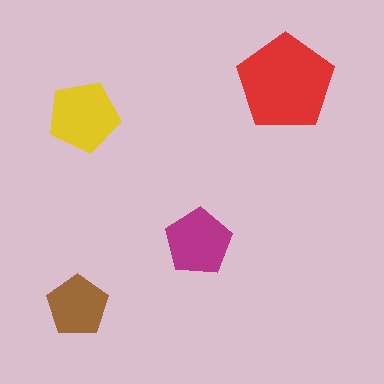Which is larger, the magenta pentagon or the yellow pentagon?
The yellow one.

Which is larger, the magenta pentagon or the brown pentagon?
The magenta one.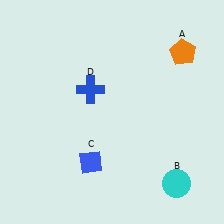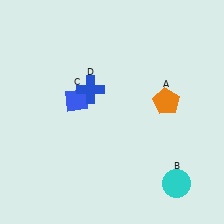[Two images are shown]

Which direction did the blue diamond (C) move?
The blue diamond (C) moved up.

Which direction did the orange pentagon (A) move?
The orange pentagon (A) moved down.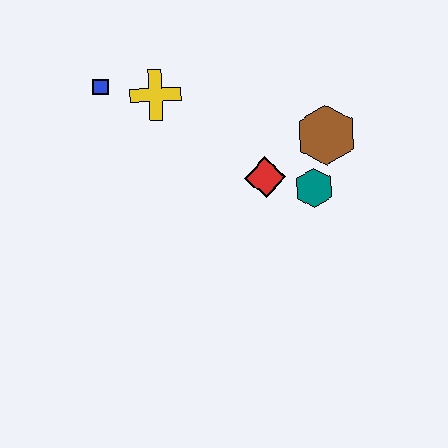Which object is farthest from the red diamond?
The blue square is farthest from the red diamond.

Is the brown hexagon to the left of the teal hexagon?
No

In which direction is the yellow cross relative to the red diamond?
The yellow cross is to the left of the red diamond.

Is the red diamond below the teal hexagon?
No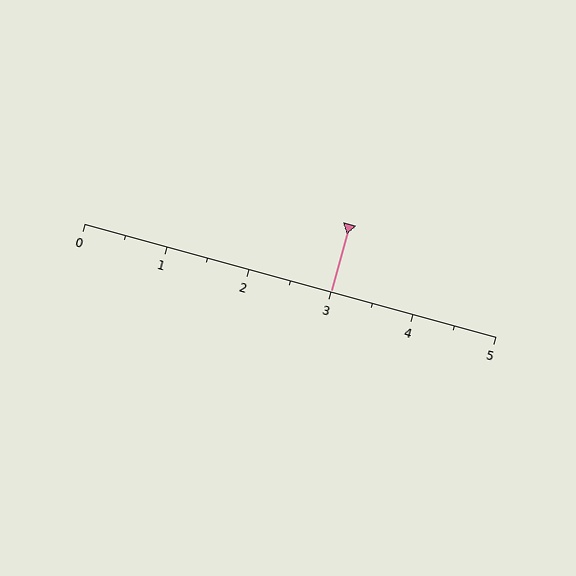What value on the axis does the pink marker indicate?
The marker indicates approximately 3.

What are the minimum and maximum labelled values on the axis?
The axis runs from 0 to 5.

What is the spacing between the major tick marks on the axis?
The major ticks are spaced 1 apart.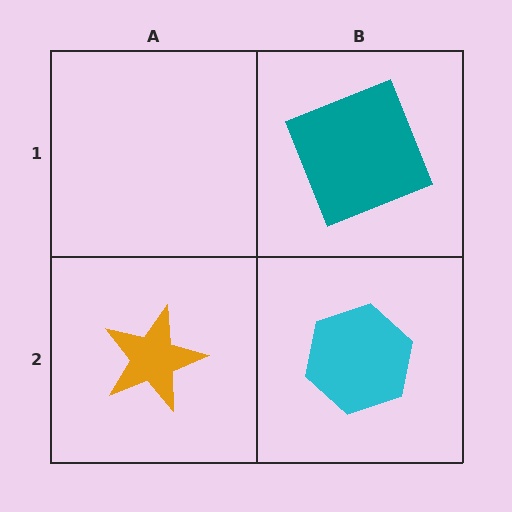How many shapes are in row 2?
2 shapes.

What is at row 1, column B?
A teal square.